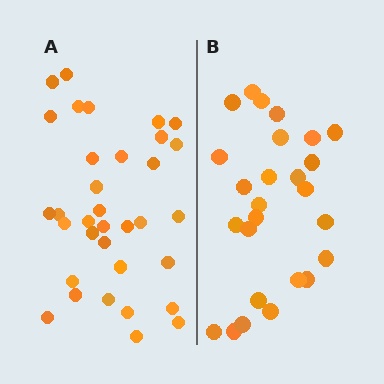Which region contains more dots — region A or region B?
Region A (the left region) has more dots.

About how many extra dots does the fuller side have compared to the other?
Region A has roughly 8 or so more dots than region B.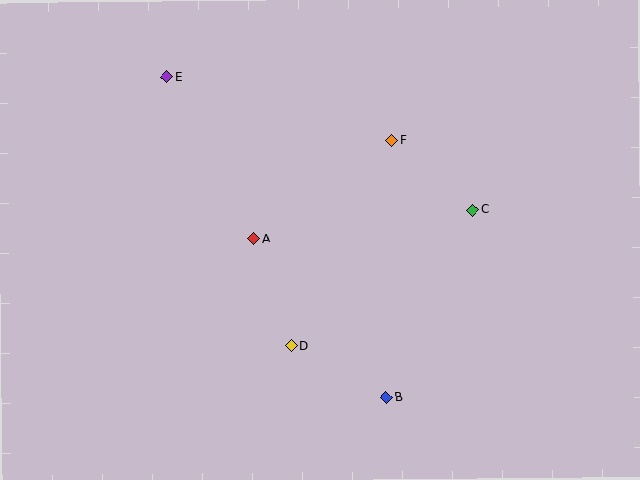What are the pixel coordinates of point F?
Point F is at (392, 140).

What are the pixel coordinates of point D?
Point D is at (291, 346).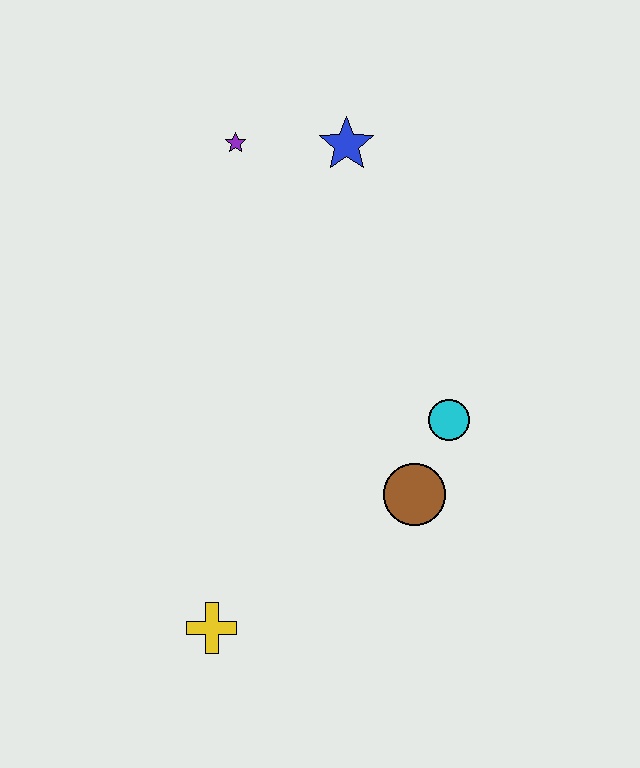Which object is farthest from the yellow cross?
The blue star is farthest from the yellow cross.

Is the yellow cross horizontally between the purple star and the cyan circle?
No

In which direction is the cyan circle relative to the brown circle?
The cyan circle is above the brown circle.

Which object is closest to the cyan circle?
The brown circle is closest to the cyan circle.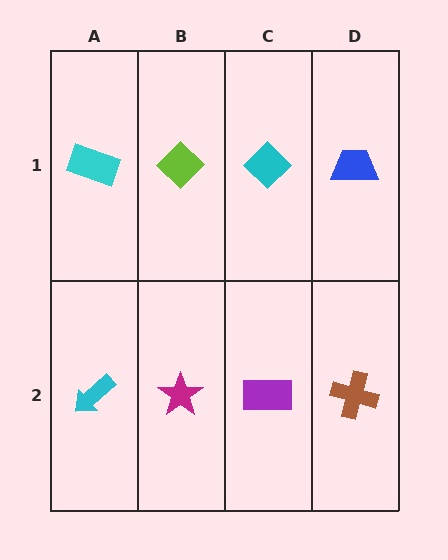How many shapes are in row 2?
4 shapes.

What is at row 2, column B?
A magenta star.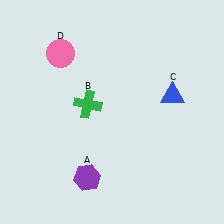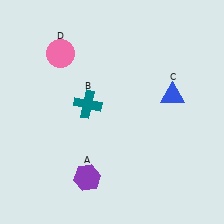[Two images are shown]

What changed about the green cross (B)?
In Image 1, B is green. In Image 2, it changed to teal.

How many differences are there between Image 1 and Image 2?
There is 1 difference between the two images.